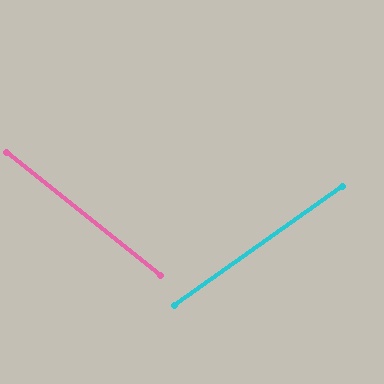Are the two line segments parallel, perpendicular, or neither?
Neither parallel nor perpendicular — they differ by about 74°.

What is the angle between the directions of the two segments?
Approximately 74 degrees.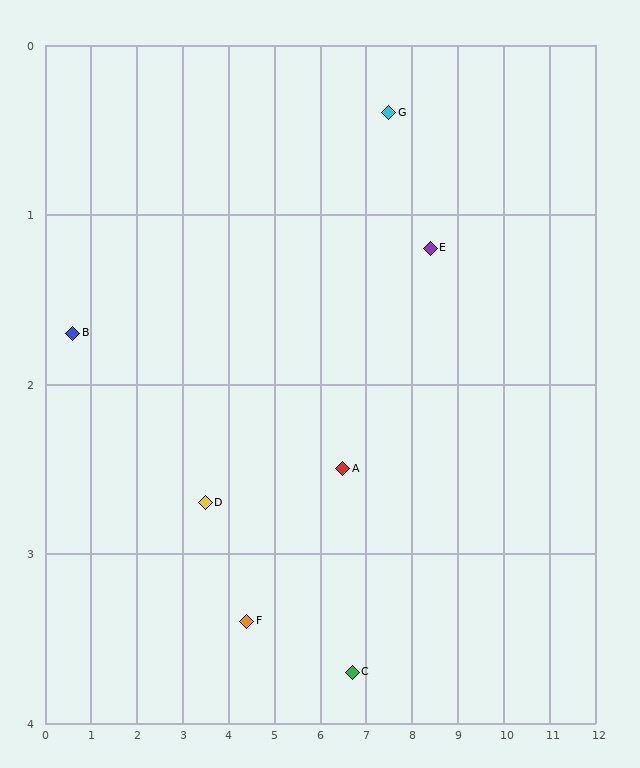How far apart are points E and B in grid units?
Points E and B are about 7.8 grid units apart.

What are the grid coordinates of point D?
Point D is at approximately (3.5, 2.7).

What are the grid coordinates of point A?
Point A is at approximately (6.5, 2.5).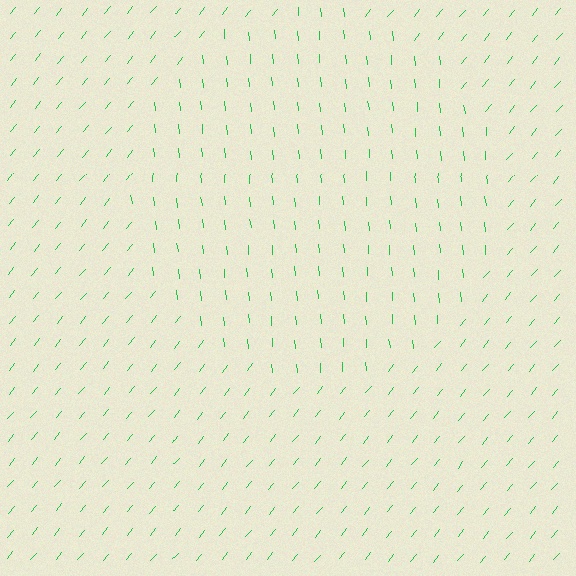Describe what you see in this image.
The image is filled with small green line segments. A circle region in the image has lines oriented differently from the surrounding lines, creating a visible texture boundary.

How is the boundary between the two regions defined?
The boundary is defined purely by a change in line orientation (approximately 45 degrees difference). All lines are the same color and thickness.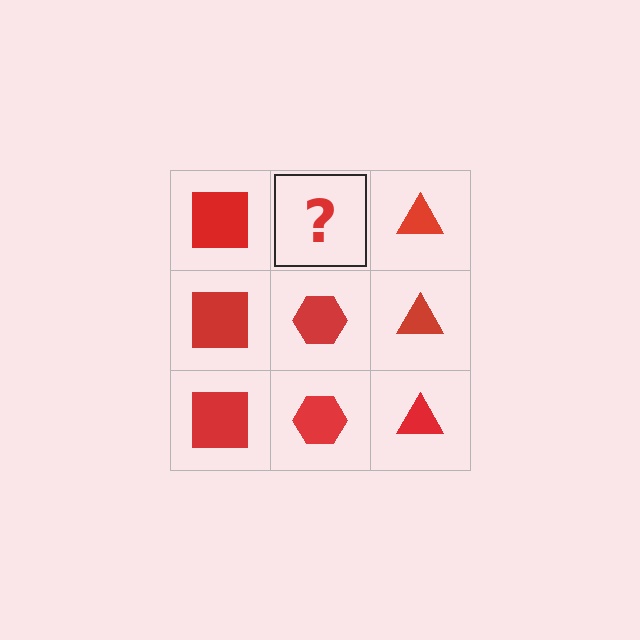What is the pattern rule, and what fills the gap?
The rule is that each column has a consistent shape. The gap should be filled with a red hexagon.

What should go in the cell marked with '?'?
The missing cell should contain a red hexagon.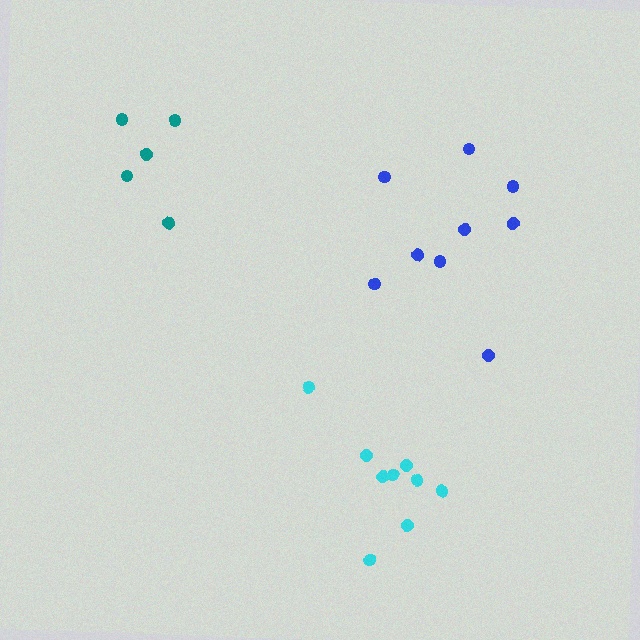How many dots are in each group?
Group 1: 5 dots, Group 2: 9 dots, Group 3: 9 dots (23 total).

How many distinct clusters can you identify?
There are 3 distinct clusters.